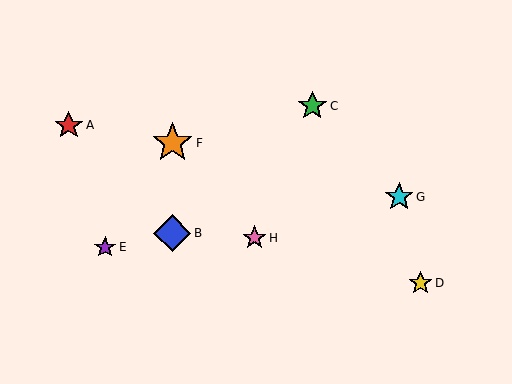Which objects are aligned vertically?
Objects B, F are aligned vertically.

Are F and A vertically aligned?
No, F is at x≈172 and A is at x≈69.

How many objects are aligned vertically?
2 objects (B, F) are aligned vertically.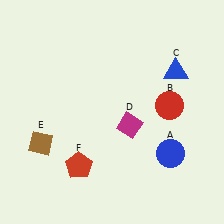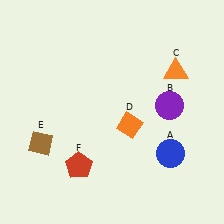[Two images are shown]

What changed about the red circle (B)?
In Image 1, B is red. In Image 2, it changed to purple.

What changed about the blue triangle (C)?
In Image 1, C is blue. In Image 2, it changed to orange.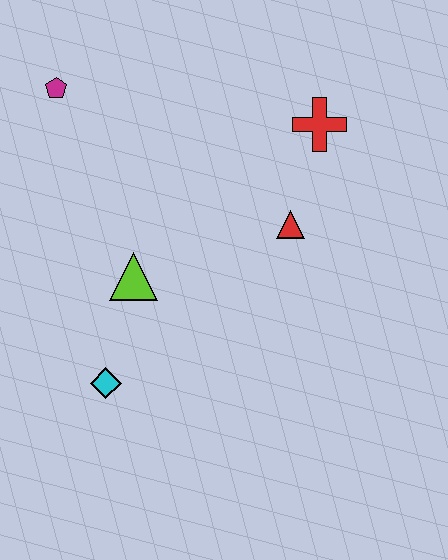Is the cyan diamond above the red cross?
No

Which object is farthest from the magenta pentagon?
The cyan diamond is farthest from the magenta pentagon.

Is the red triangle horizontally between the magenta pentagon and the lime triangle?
No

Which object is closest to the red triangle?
The red cross is closest to the red triangle.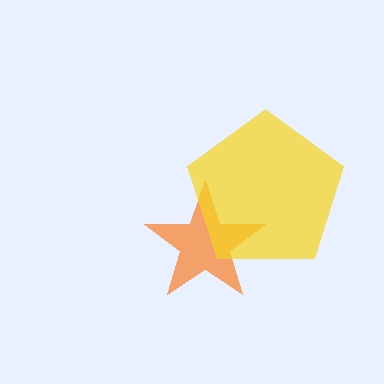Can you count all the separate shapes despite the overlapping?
Yes, there are 2 separate shapes.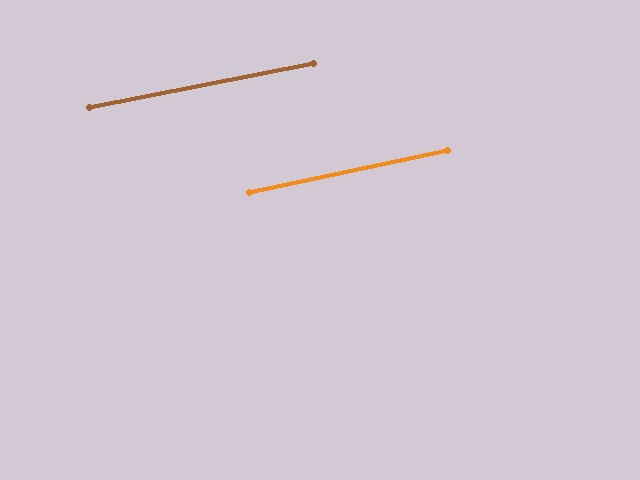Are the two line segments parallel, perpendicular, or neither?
Parallel — their directions differ by only 0.9°.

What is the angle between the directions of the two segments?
Approximately 1 degree.